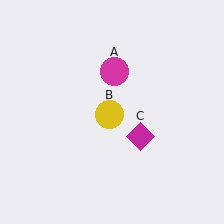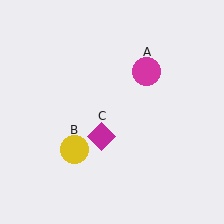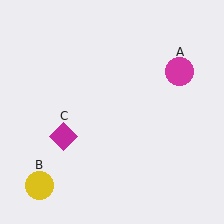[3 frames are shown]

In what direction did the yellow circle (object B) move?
The yellow circle (object B) moved down and to the left.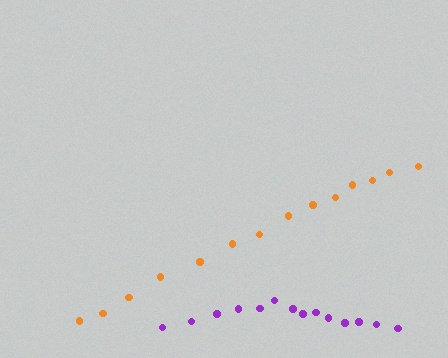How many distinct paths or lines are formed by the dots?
There are 2 distinct paths.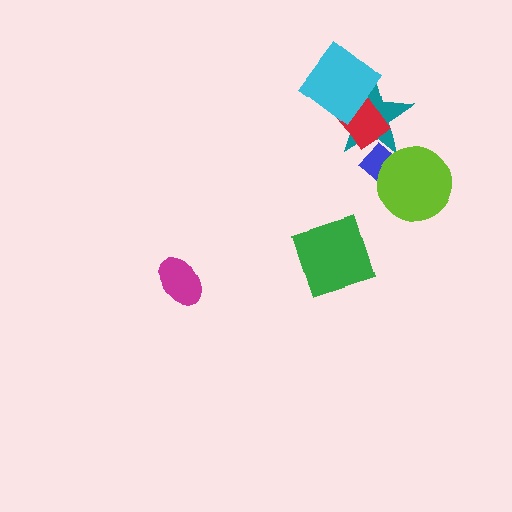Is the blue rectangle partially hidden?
Yes, it is partially covered by another shape.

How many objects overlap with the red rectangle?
2 objects overlap with the red rectangle.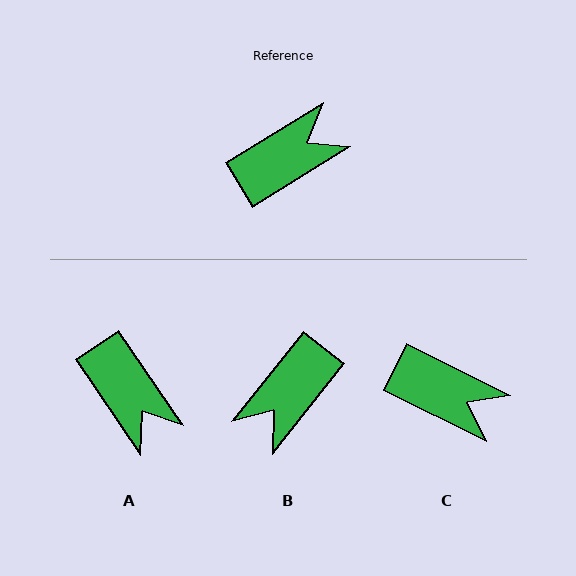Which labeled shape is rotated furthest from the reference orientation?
B, about 160 degrees away.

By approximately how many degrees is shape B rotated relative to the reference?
Approximately 160 degrees clockwise.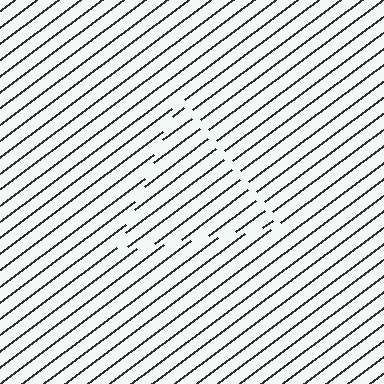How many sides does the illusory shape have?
3 sides — the line-ends trace a triangle.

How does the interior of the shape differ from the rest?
The interior of the shape contains the same grating, shifted by half a period — the contour is defined by the phase discontinuity where line-ends from the inner and outer gratings abut.